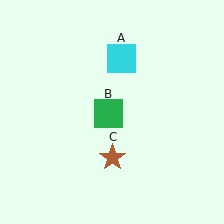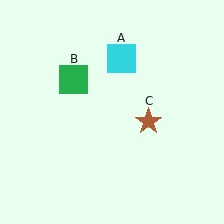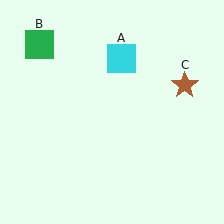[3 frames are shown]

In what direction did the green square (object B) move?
The green square (object B) moved up and to the left.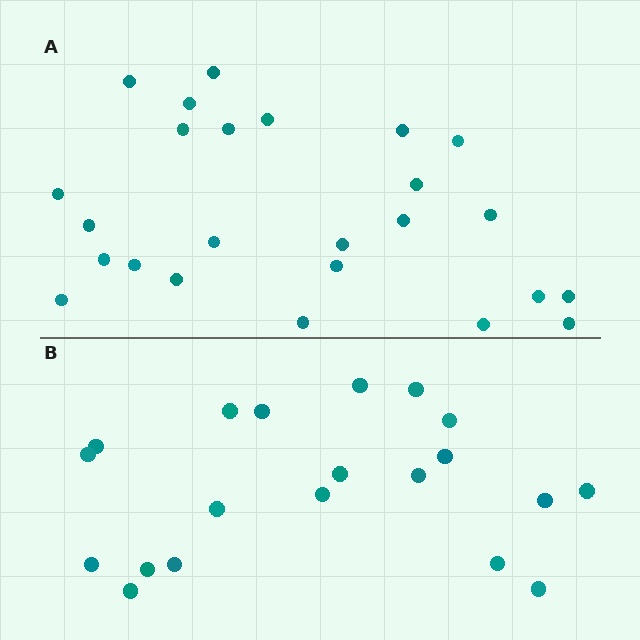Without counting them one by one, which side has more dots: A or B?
Region A (the top region) has more dots.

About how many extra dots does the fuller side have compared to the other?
Region A has about 5 more dots than region B.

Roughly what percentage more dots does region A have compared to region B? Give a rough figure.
About 25% more.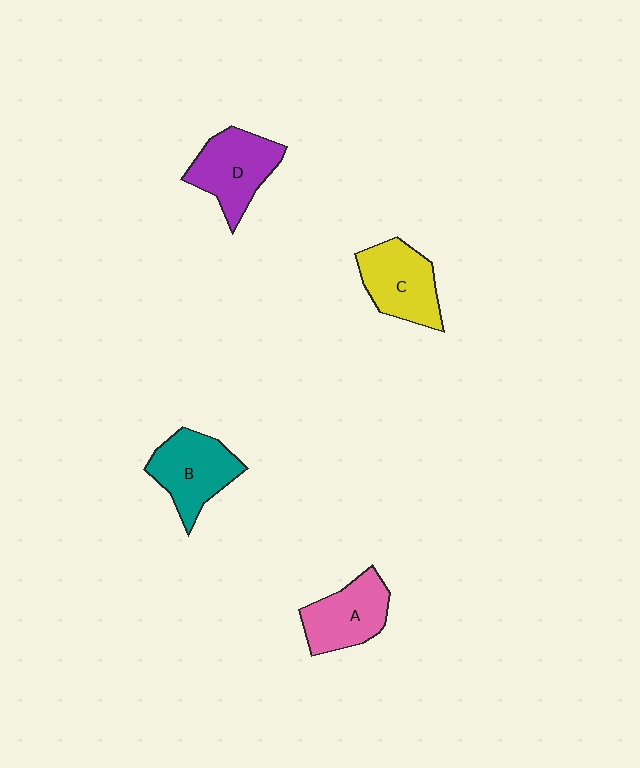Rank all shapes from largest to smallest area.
From largest to smallest: D (purple), B (teal), C (yellow), A (pink).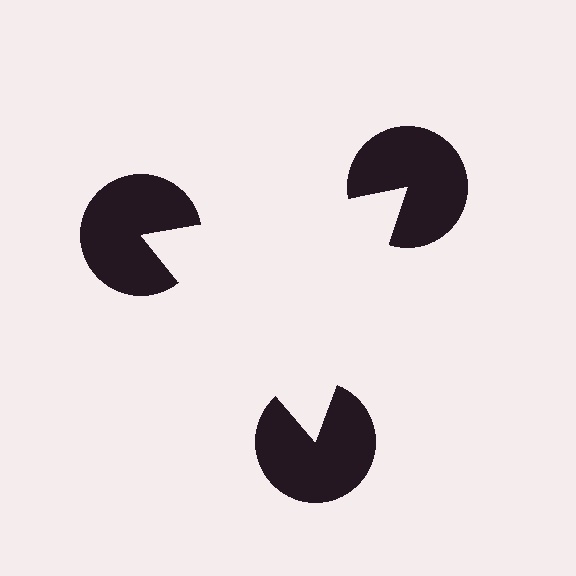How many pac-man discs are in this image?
There are 3 — one at each vertex of the illusory triangle.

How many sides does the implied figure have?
3 sides.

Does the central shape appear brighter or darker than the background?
It typically appears slightly brighter than the background, even though no actual brightness change is drawn.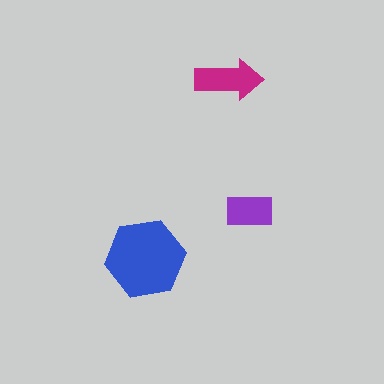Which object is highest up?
The magenta arrow is topmost.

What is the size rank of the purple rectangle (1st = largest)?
3rd.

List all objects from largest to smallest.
The blue hexagon, the magenta arrow, the purple rectangle.